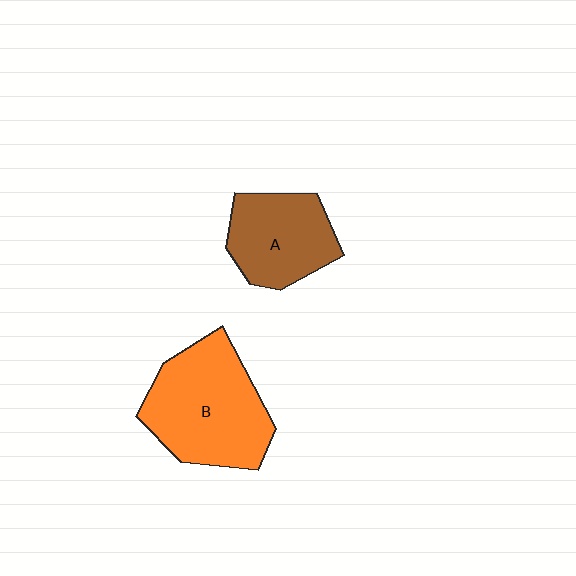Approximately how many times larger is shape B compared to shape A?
Approximately 1.5 times.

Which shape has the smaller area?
Shape A (brown).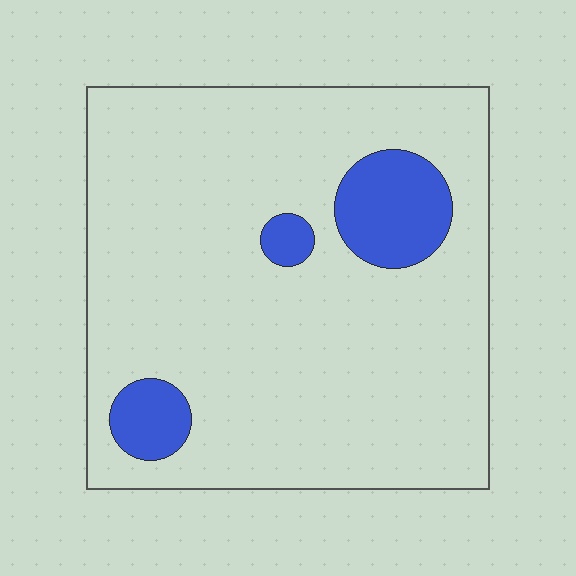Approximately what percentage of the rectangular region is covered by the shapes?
Approximately 10%.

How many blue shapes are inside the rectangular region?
3.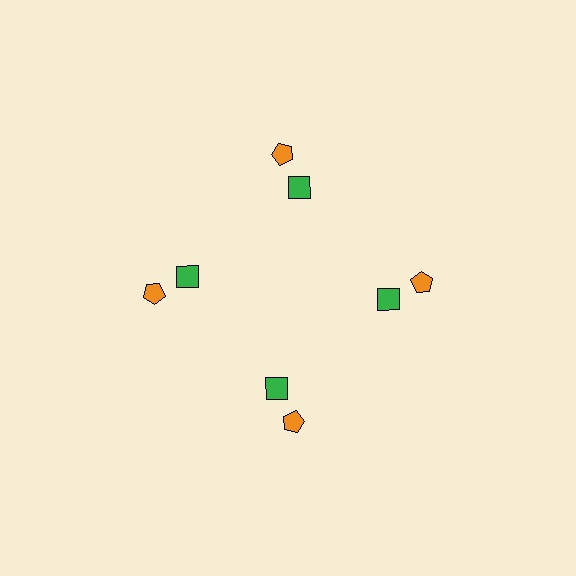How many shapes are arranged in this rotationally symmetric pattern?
There are 8 shapes, arranged in 4 groups of 2.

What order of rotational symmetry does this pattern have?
This pattern has 4-fold rotational symmetry.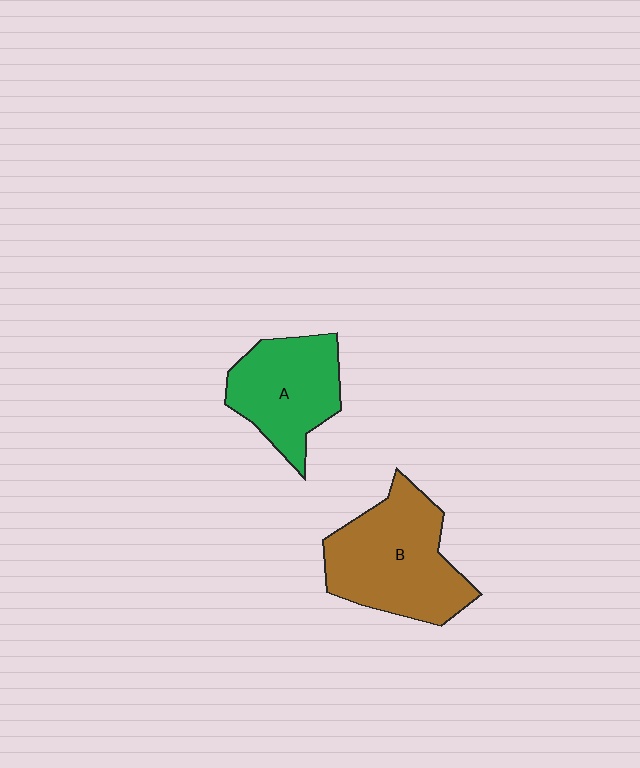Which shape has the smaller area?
Shape A (green).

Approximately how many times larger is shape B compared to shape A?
Approximately 1.3 times.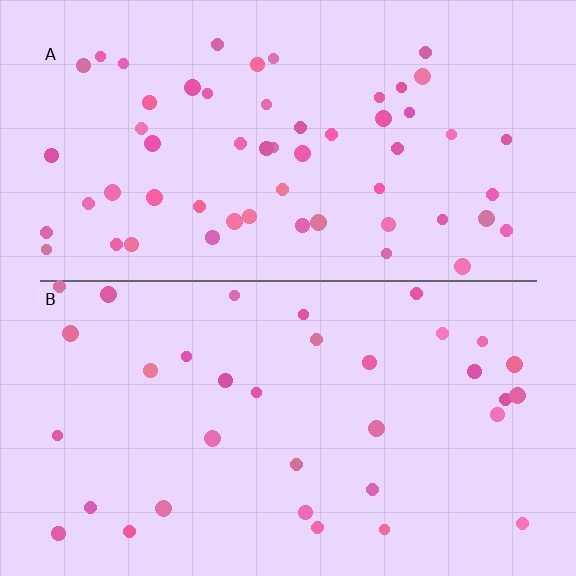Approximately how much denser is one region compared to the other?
Approximately 1.7× — region A over region B.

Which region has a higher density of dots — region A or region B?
A (the top).